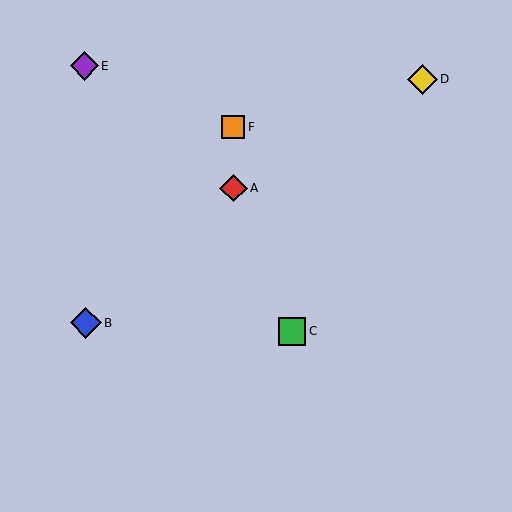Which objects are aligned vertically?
Objects A, F are aligned vertically.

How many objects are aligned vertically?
2 objects (A, F) are aligned vertically.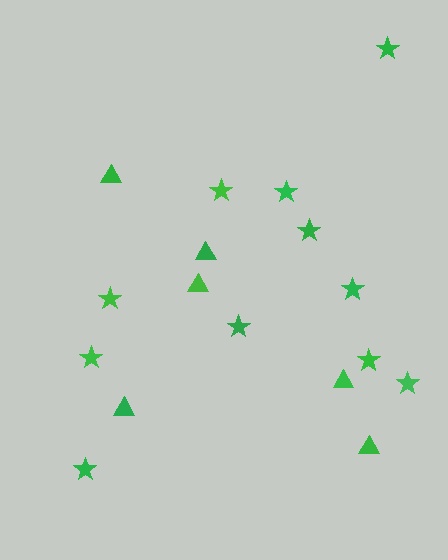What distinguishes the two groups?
There are 2 groups: one group of stars (11) and one group of triangles (6).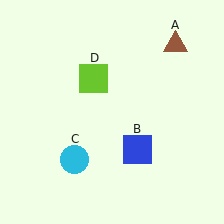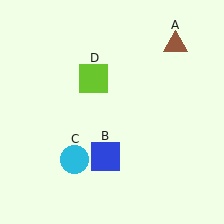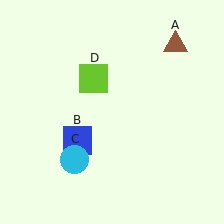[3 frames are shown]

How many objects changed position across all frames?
1 object changed position: blue square (object B).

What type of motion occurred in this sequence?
The blue square (object B) rotated clockwise around the center of the scene.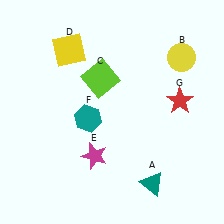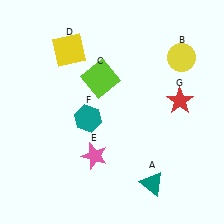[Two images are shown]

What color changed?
The star (E) changed from magenta in Image 1 to pink in Image 2.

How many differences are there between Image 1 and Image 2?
There is 1 difference between the two images.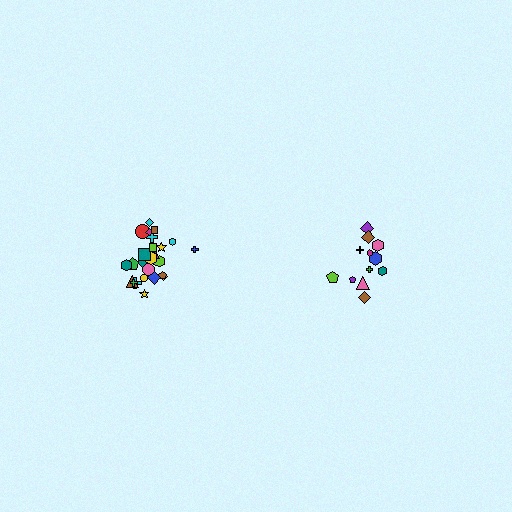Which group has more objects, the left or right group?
The left group.